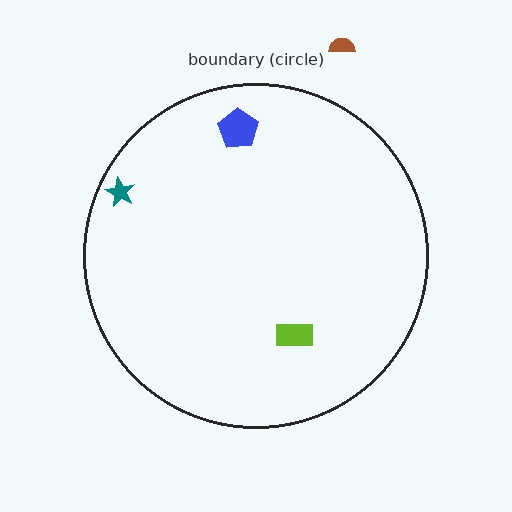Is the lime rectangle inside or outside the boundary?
Inside.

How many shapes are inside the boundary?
3 inside, 1 outside.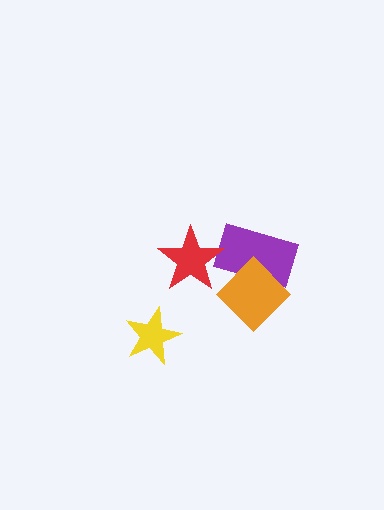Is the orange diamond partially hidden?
No, no other shape covers it.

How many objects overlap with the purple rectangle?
2 objects overlap with the purple rectangle.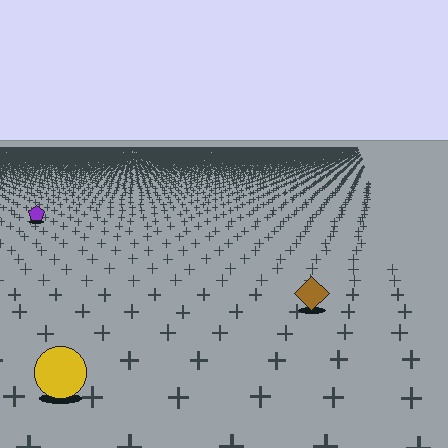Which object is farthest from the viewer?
The purple pentagon is farthest from the viewer. It appears smaller and the ground texture around it is denser.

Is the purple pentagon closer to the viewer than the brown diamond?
No. The brown diamond is closer — you can tell from the texture gradient: the ground texture is coarser near it.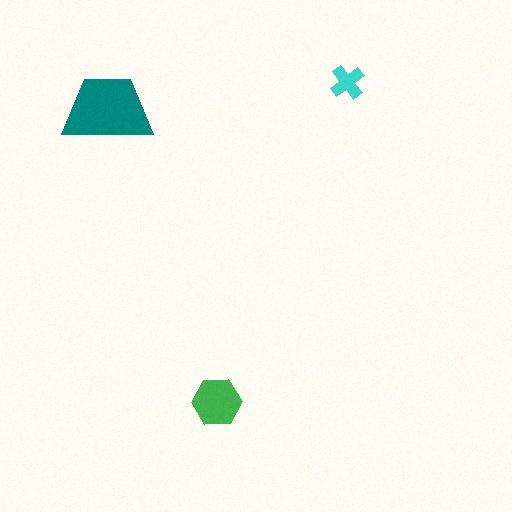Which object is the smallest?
The cyan cross.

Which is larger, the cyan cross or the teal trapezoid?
The teal trapezoid.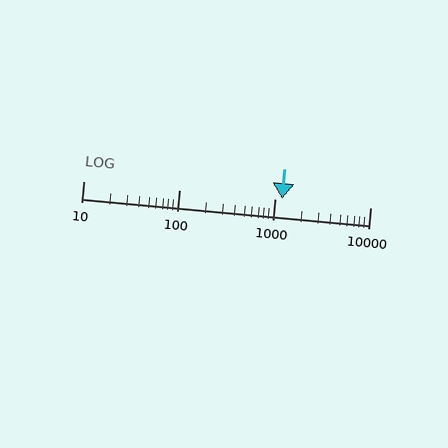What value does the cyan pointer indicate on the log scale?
The pointer indicates approximately 1200.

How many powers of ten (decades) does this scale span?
The scale spans 3 decades, from 10 to 10000.